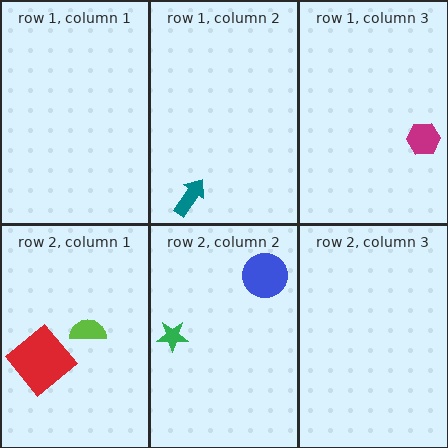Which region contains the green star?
The row 2, column 2 region.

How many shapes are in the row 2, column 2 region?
2.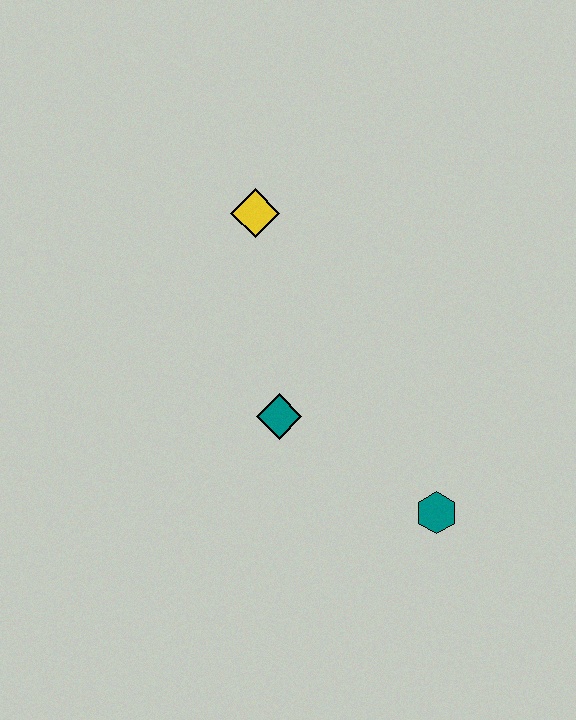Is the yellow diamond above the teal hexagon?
Yes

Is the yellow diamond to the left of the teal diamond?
Yes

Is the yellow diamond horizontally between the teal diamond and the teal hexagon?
No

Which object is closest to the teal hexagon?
The teal diamond is closest to the teal hexagon.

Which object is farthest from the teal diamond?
The yellow diamond is farthest from the teal diamond.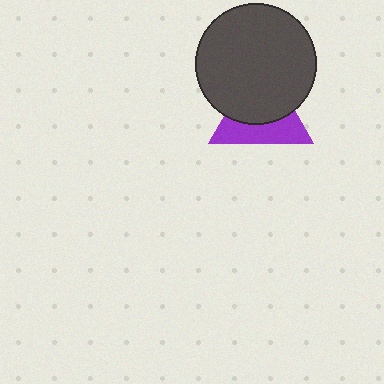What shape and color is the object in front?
The object in front is a dark gray circle.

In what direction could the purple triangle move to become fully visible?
The purple triangle could move down. That would shift it out from behind the dark gray circle entirely.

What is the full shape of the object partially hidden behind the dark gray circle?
The partially hidden object is a purple triangle.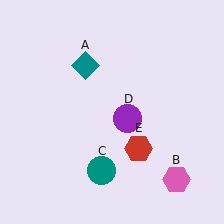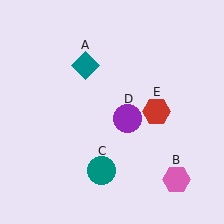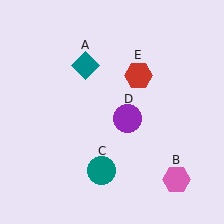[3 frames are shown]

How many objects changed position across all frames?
1 object changed position: red hexagon (object E).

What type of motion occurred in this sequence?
The red hexagon (object E) rotated counterclockwise around the center of the scene.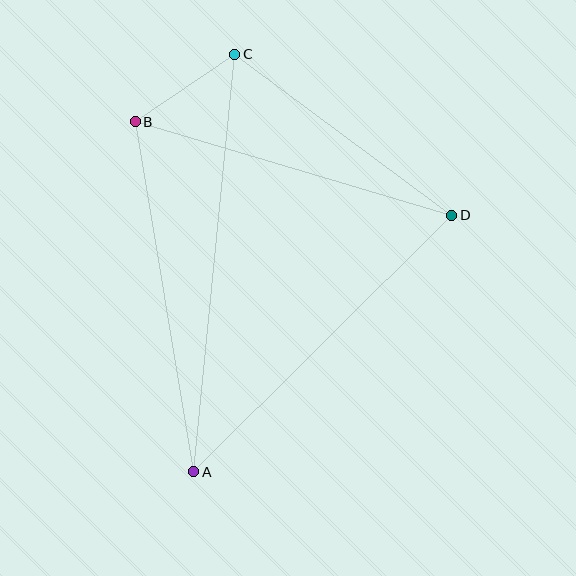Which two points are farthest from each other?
Points A and C are farthest from each other.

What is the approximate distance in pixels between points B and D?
The distance between B and D is approximately 330 pixels.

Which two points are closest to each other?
Points B and C are closest to each other.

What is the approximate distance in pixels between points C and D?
The distance between C and D is approximately 270 pixels.